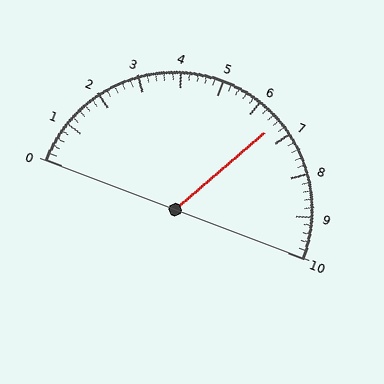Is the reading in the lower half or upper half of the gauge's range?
The reading is in the upper half of the range (0 to 10).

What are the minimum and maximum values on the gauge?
The gauge ranges from 0 to 10.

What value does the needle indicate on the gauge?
The needle indicates approximately 6.6.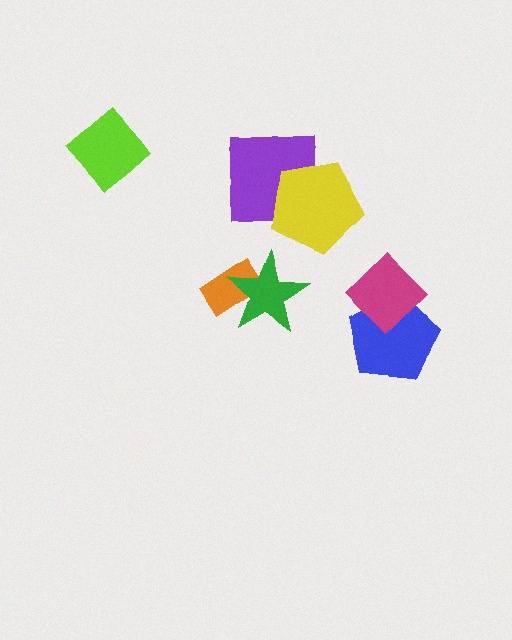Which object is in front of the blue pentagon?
The magenta diamond is in front of the blue pentagon.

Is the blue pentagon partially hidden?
Yes, it is partially covered by another shape.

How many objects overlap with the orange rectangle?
1 object overlaps with the orange rectangle.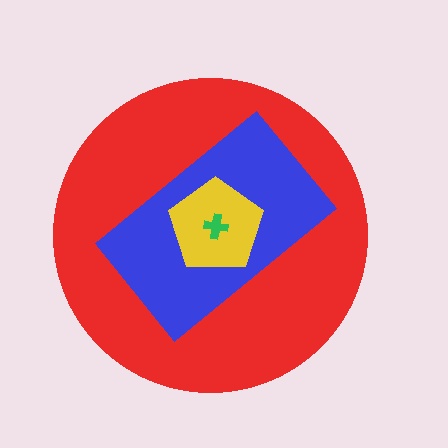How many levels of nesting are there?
4.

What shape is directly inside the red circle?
The blue rectangle.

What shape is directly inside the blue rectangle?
The yellow pentagon.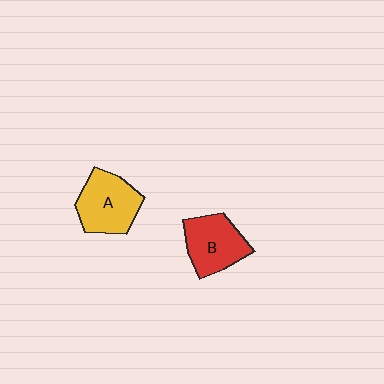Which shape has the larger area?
Shape A (yellow).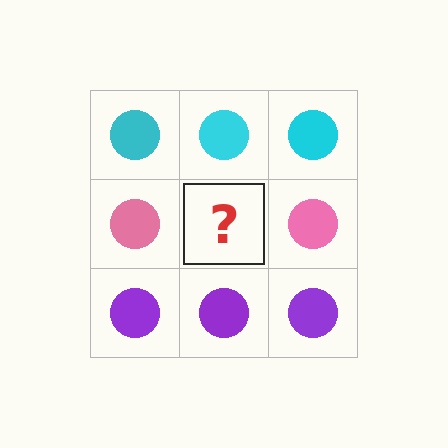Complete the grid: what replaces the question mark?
The question mark should be replaced with a pink circle.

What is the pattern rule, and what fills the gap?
The rule is that each row has a consistent color. The gap should be filled with a pink circle.